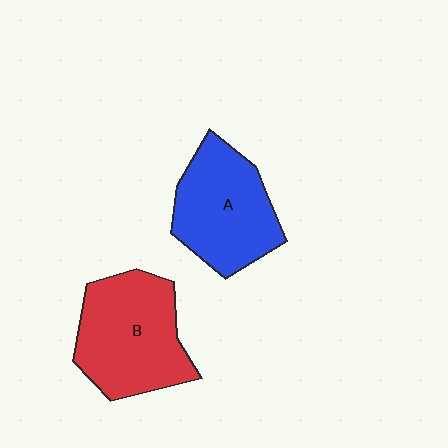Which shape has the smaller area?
Shape A (blue).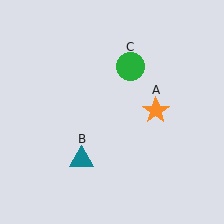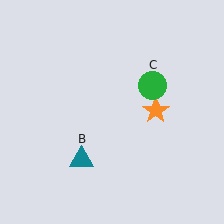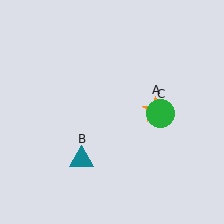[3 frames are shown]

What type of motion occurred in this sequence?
The green circle (object C) rotated clockwise around the center of the scene.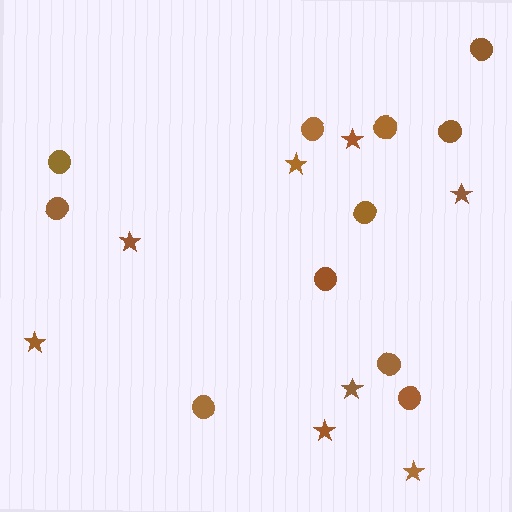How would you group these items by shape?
There are 2 groups: one group of circles (11) and one group of stars (8).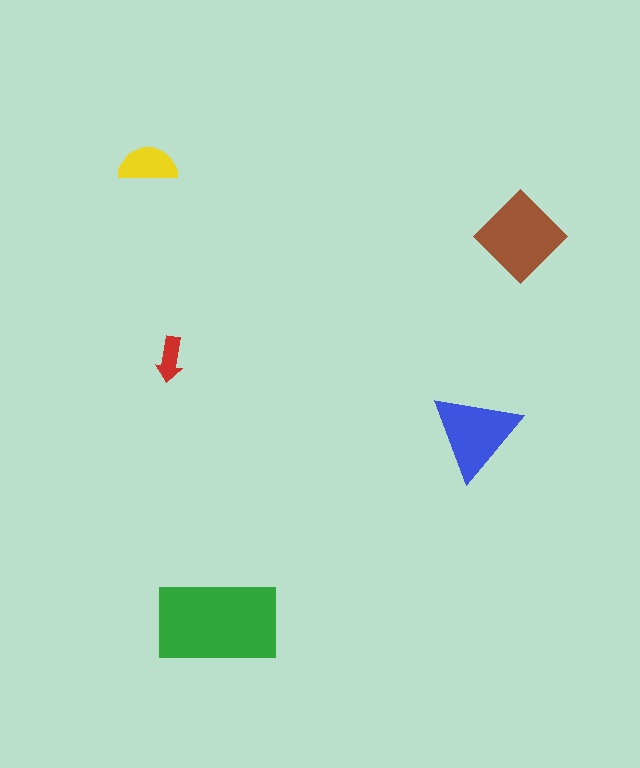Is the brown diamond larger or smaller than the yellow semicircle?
Larger.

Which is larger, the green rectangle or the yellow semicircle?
The green rectangle.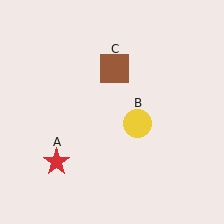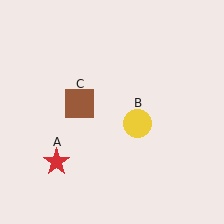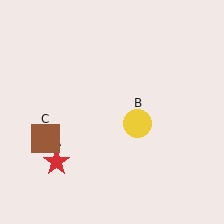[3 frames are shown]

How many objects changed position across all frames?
1 object changed position: brown square (object C).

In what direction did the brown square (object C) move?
The brown square (object C) moved down and to the left.